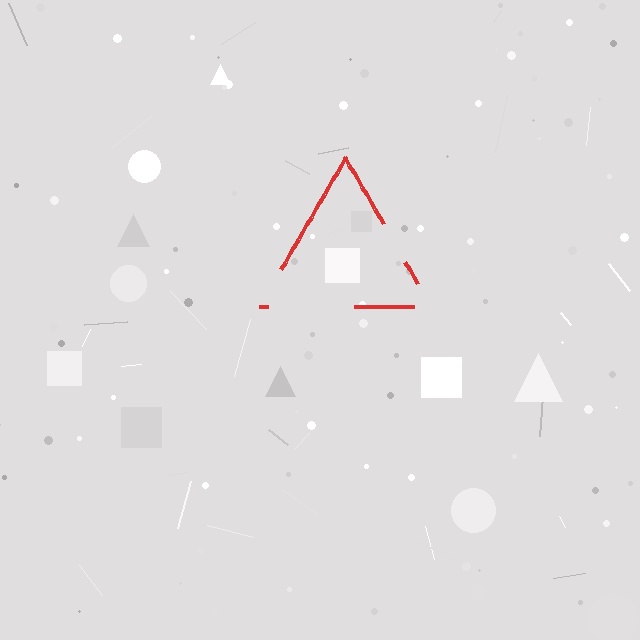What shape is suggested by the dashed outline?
The dashed outline suggests a triangle.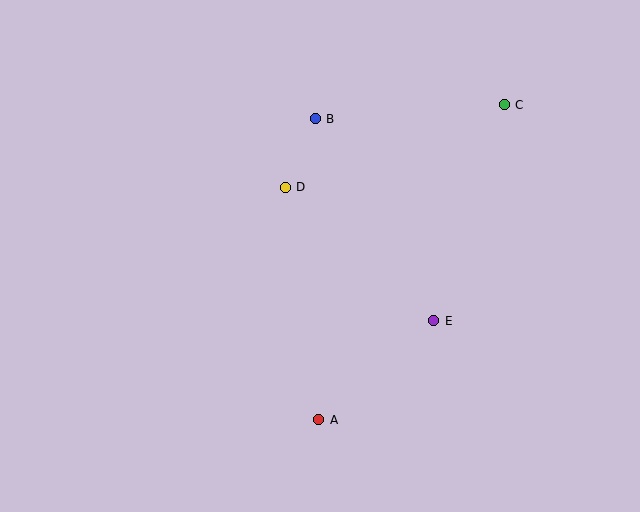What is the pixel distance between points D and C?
The distance between D and C is 234 pixels.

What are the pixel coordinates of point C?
Point C is at (504, 105).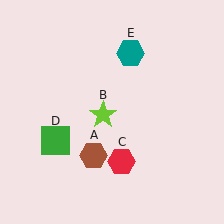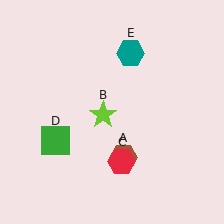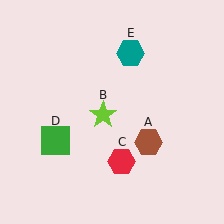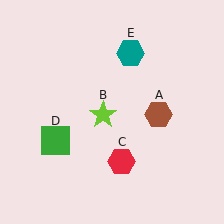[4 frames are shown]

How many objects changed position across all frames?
1 object changed position: brown hexagon (object A).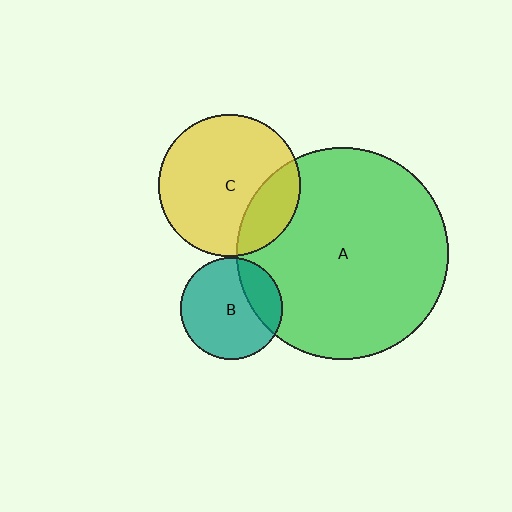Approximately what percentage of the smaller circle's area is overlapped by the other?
Approximately 25%.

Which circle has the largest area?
Circle A (green).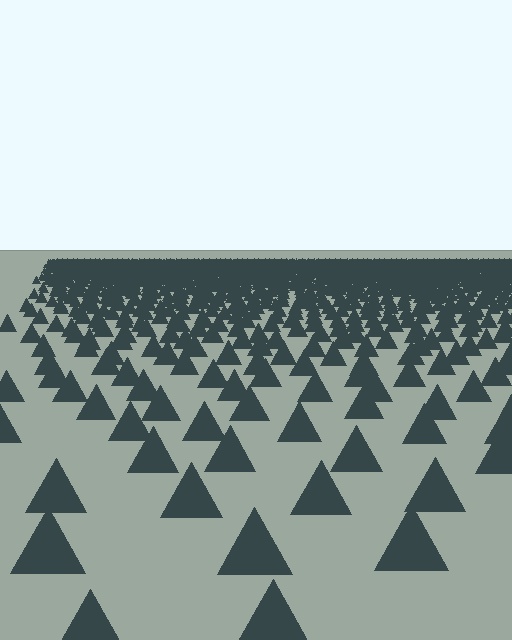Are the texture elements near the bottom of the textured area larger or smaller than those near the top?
Larger. Near the bottom, elements are closer to the viewer and appear at a bigger on-screen size.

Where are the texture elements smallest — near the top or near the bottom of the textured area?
Near the top.